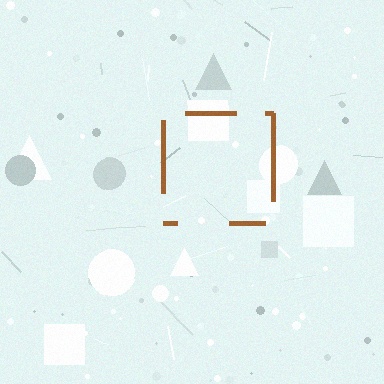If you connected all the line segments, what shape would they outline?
They would outline a square.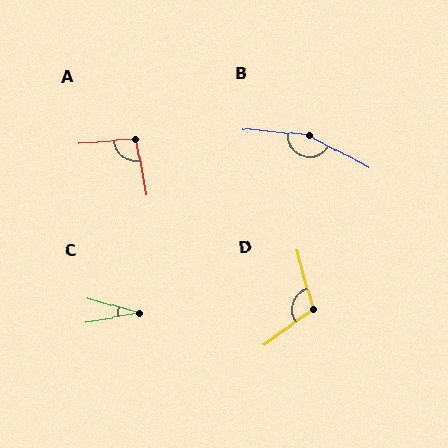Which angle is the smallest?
C, at approximately 25 degrees.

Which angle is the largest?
B, at approximately 157 degrees.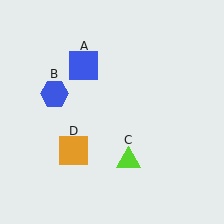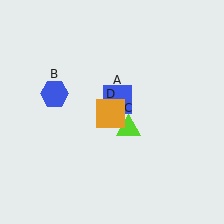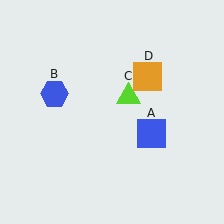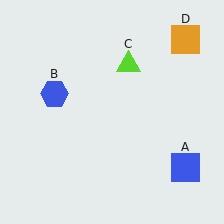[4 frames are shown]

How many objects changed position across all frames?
3 objects changed position: blue square (object A), lime triangle (object C), orange square (object D).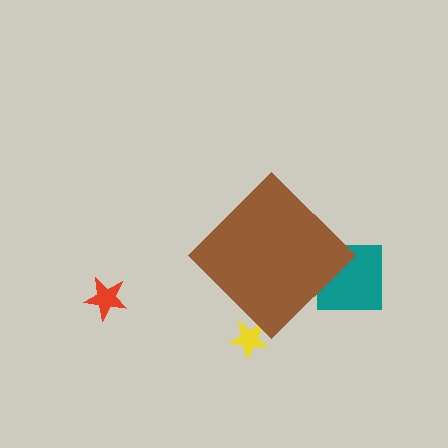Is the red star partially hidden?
No, the red star is fully visible.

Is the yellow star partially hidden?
Yes, the yellow star is partially hidden behind the brown diamond.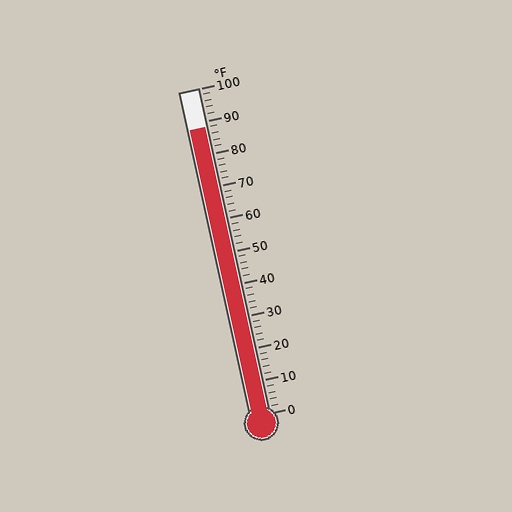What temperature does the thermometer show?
The thermometer shows approximately 88°F.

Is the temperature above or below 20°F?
The temperature is above 20°F.